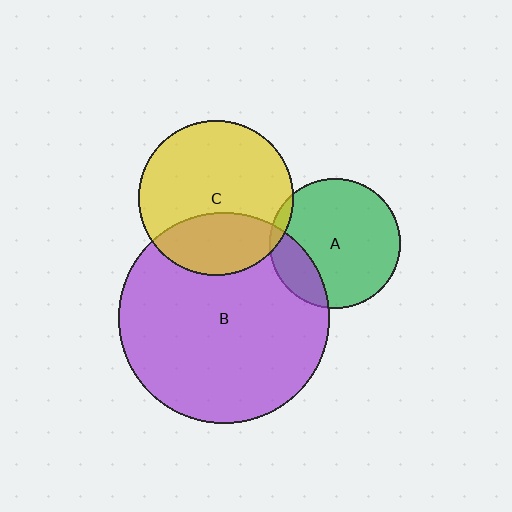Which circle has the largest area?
Circle B (purple).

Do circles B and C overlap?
Yes.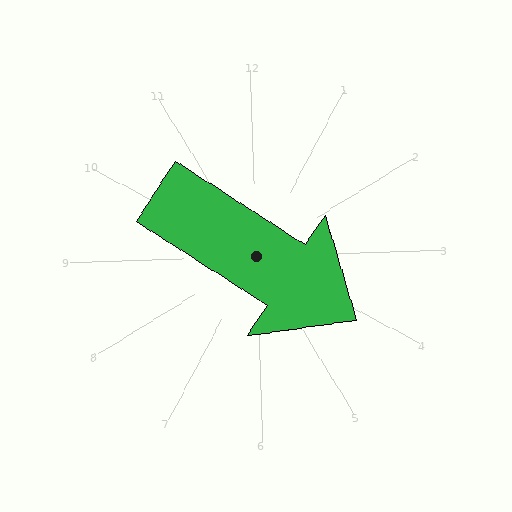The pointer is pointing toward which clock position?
Roughly 4 o'clock.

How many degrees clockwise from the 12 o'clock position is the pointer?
Approximately 125 degrees.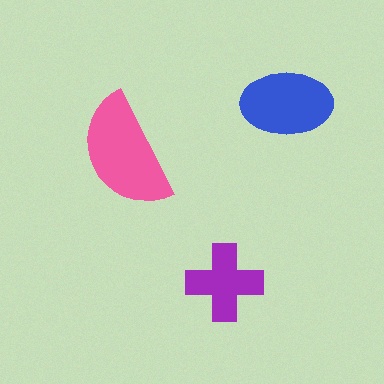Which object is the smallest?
The purple cross.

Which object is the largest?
The pink semicircle.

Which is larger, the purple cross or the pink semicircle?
The pink semicircle.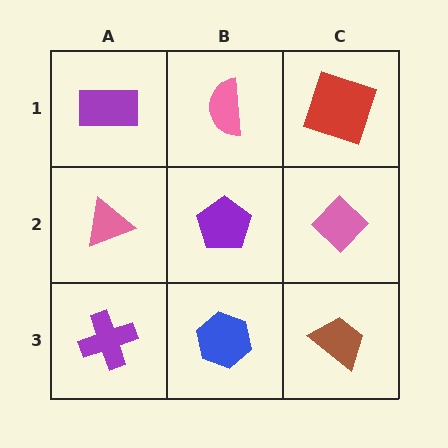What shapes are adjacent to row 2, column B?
A pink semicircle (row 1, column B), a blue hexagon (row 3, column B), a pink triangle (row 2, column A), a pink diamond (row 2, column C).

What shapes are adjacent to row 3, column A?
A pink triangle (row 2, column A), a blue hexagon (row 3, column B).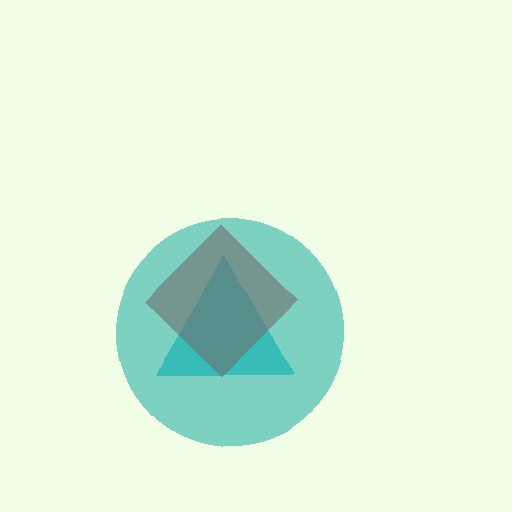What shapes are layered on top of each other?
The layered shapes are: a cyan triangle, a red diamond, a teal circle.